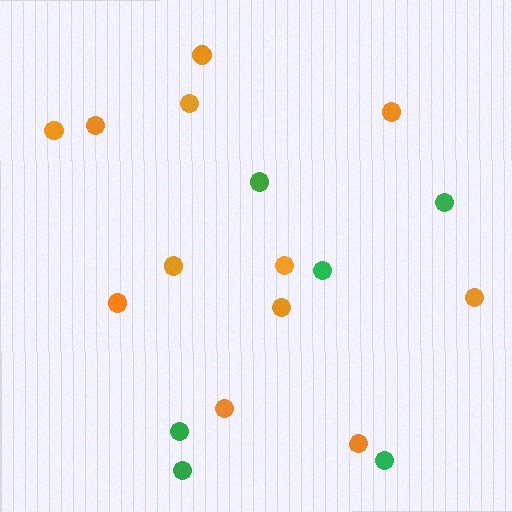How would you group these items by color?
There are 2 groups: one group of orange circles (12) and one group of green circles (6).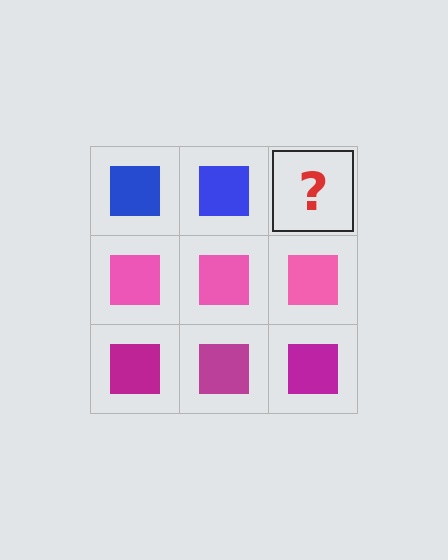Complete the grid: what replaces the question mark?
The question mark should be replaced with a blue square.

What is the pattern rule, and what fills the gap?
The rule is that each row has a consistent color. The gap should be filled with a blue square.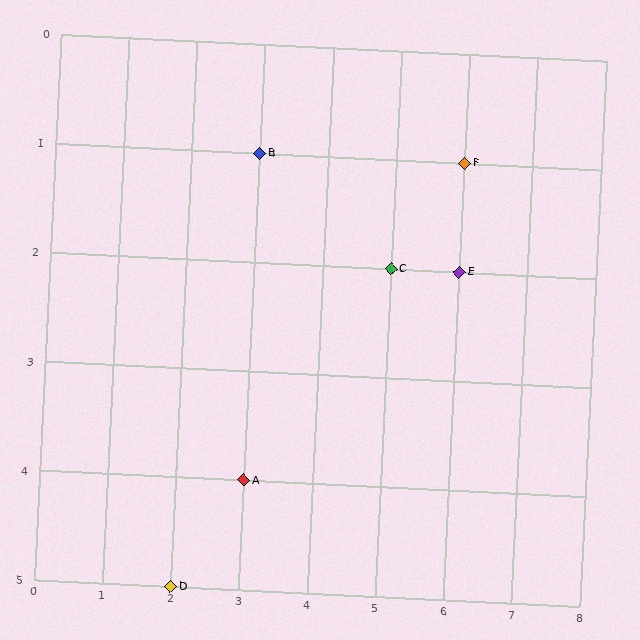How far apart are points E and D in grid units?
Points E and D are 4 columns and 3 rows apart (about 5.0 grid units diagonally).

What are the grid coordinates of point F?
Point F is at grid coordinates (6, 1).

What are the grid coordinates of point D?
Point D is at grid coordinates (2, 5).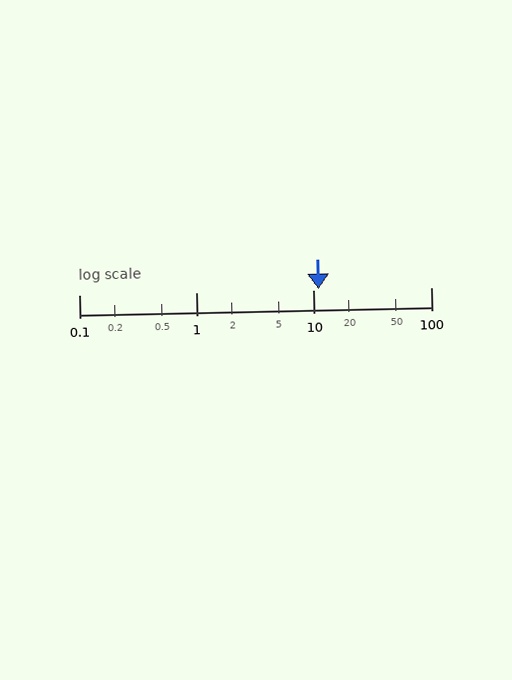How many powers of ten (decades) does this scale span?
The scale spans 3 decades, from 0.1 to 100.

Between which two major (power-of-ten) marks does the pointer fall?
The pointer is between 10 and 100.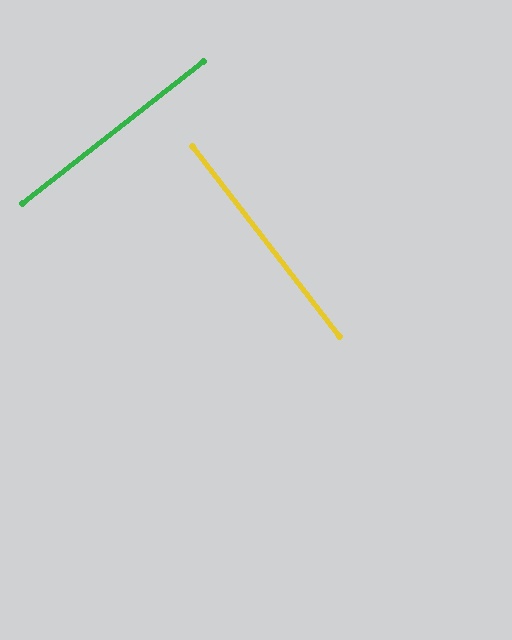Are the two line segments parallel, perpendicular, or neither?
Perpendicular — they meet at approximately 90°.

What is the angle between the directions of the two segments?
Approximately 90 degrees.